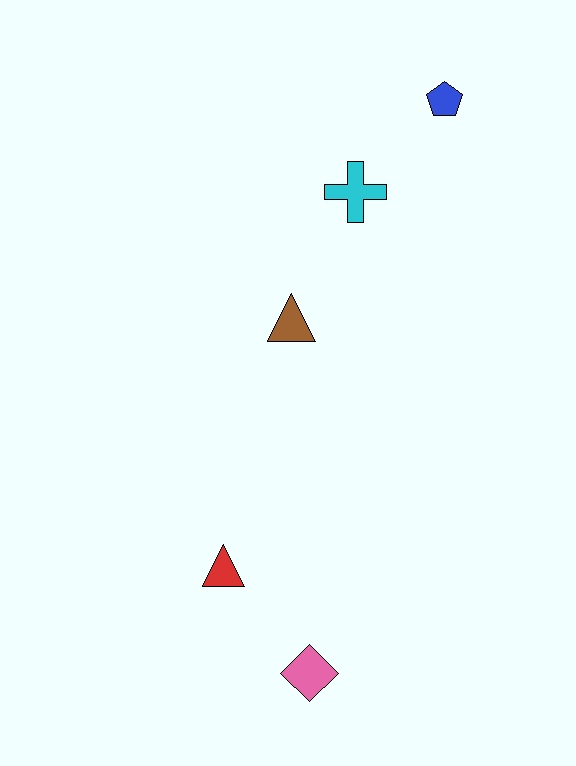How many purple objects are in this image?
There are no purple objects.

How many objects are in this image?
There are 5 objects.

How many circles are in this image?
There are no circles.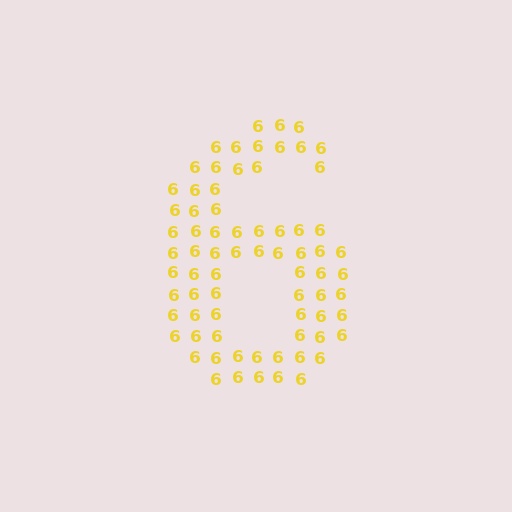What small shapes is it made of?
It is made of small digit 6's.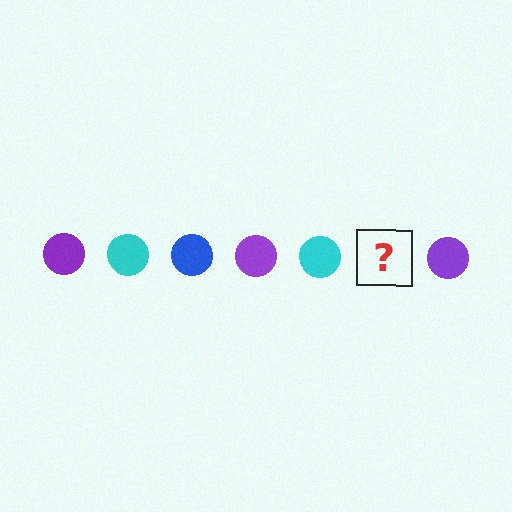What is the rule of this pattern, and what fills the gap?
The rule is that the pattern cycles through purple, cyan, blue circles. The gap should be filled with a blue circle.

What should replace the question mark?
The question mark should be replaced with a blue circle.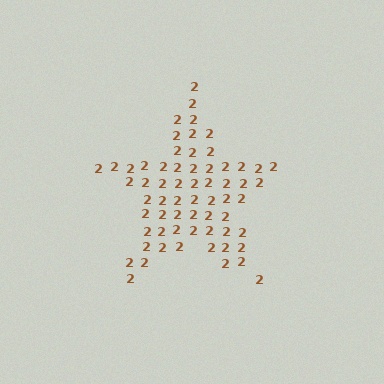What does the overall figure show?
The overall figure shows a star.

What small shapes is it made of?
It is made of small digit 2's.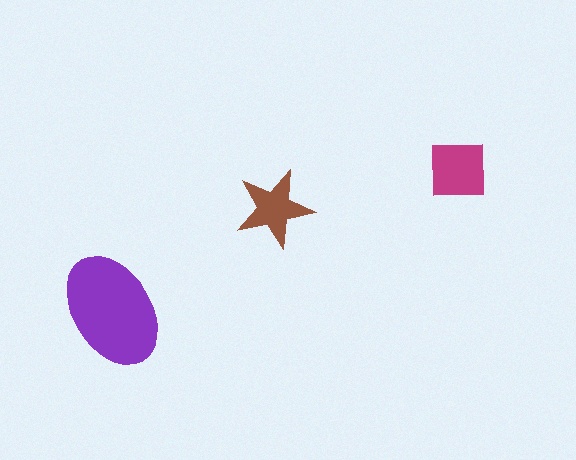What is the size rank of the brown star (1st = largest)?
3rd.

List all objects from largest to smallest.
The purple ellipse, the magenta square, the brown star.